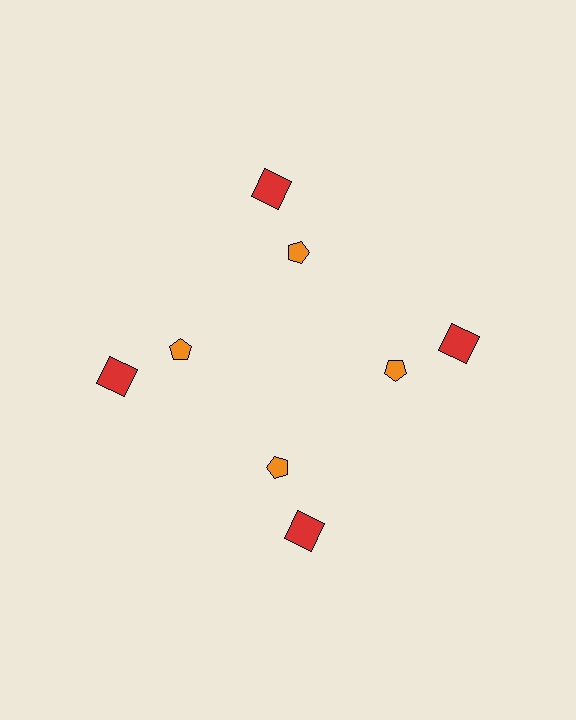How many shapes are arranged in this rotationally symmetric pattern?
There are 8 shapes, arranged in 4 groups of 2.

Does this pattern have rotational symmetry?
Yes, this pattern has 4-fold rotational symmetry. It looks the same after rotating 90 degrees around the center.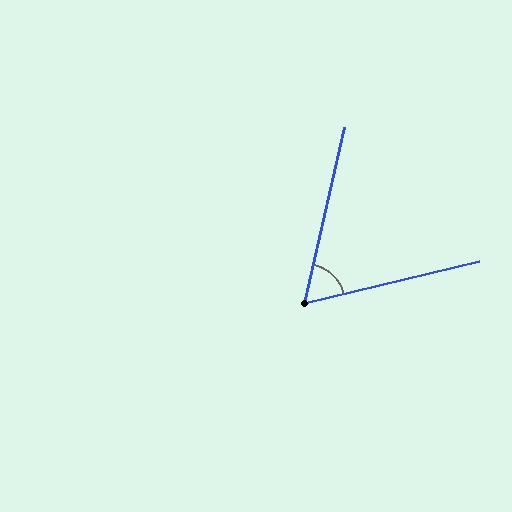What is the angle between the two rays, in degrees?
Approximately 64 degrees.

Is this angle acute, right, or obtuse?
It is acute.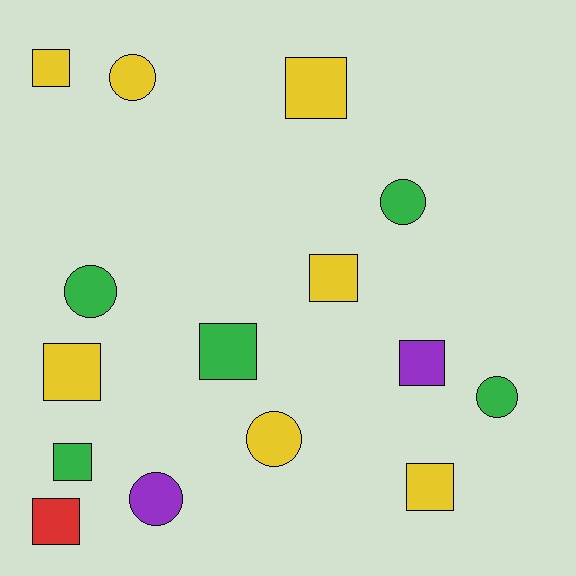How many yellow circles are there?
There are 2 yellow circles.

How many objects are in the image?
There are 15 objects.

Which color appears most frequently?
Yellow, with 7 objects.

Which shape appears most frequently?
Square, with 9 objects.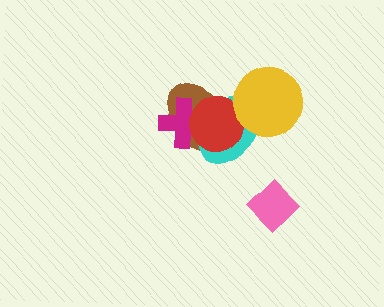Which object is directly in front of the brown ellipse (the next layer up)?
The magenta cross is directly in front of the brown ellipse.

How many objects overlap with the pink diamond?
0 objects overlap with the pink diamond.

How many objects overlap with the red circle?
3 objects overlap with the red circle.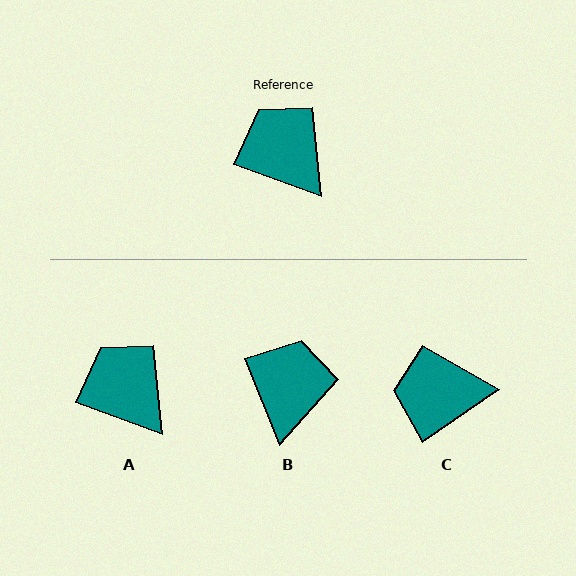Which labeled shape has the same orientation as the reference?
A.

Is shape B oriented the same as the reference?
No, it is off by about 48 degrees.